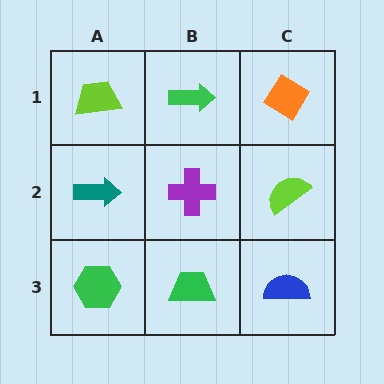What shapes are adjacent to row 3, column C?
A lime semicircle (row 2, column C), a green trapezoid (row 3, column B).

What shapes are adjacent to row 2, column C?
An orange diamond (row 1, column C), a blue semicircle (row 3, column C), a purple cross (row 2, column B).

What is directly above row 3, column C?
A lime semicircle.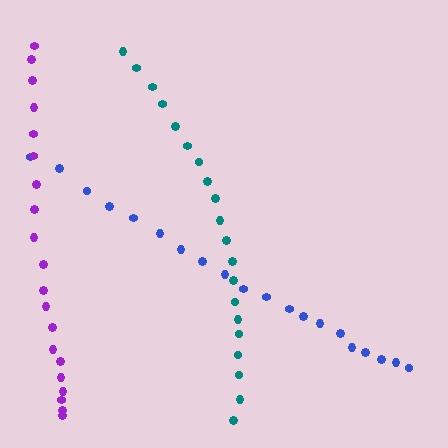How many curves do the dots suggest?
There are 3 distinct paths.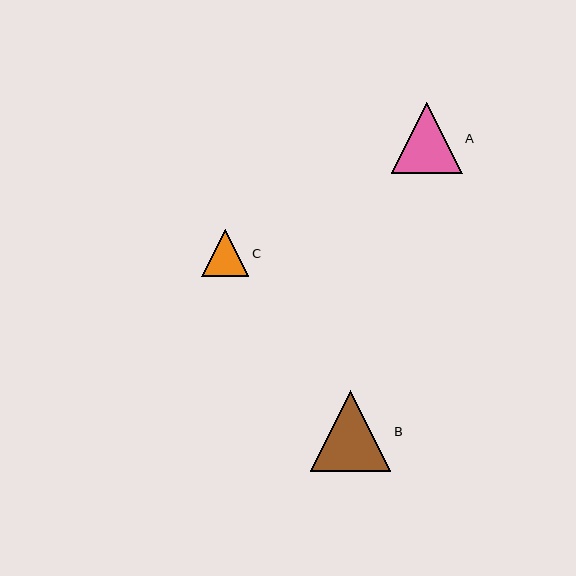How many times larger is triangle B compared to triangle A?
Triangle B is approximately 1.1 times the size of triangle A.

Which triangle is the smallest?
Triangle C is the smallest with a size of approximately 48 pixels.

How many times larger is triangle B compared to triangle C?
Triangle B is approximately 1.7 times the size of triangle C.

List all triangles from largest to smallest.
From largest to smallest: B, A, C.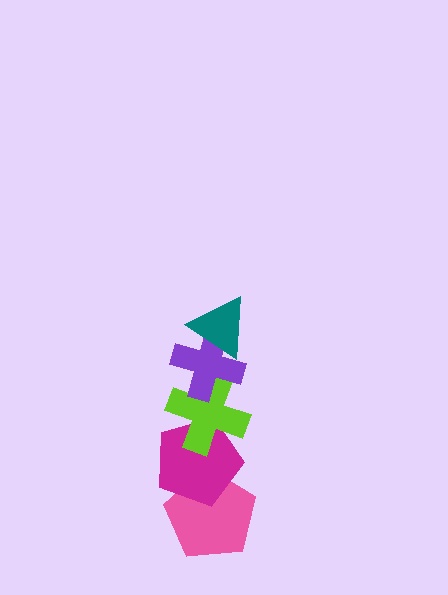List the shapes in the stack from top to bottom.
From top to bottom: the teal triangle, the purple cross, the lime cross, the magenta pentagon, the pink pentagon.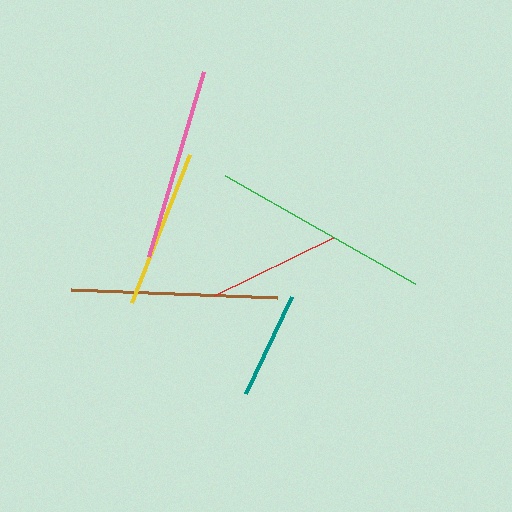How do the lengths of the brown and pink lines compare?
The brown and pink lines are approximately the same length.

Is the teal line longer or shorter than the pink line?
The pink line is longer than the teal line.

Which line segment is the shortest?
The teal line is the shortest at approximately 108 pixels.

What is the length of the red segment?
The red segment is approximately 133 pixels long.